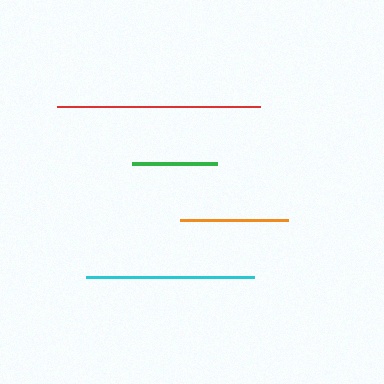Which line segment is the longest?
The red line is the longest at approximately 203 pixels.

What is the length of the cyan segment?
The cyan segment is approximately 168 pixels long.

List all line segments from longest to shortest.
From longest to shortest: red, cyan, orange, green.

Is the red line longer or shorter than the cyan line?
The red line is longer than the cyan line.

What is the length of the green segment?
The green segment is approximately 84 pixels long.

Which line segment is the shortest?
The green line is the shortest at approximately 84 pixels.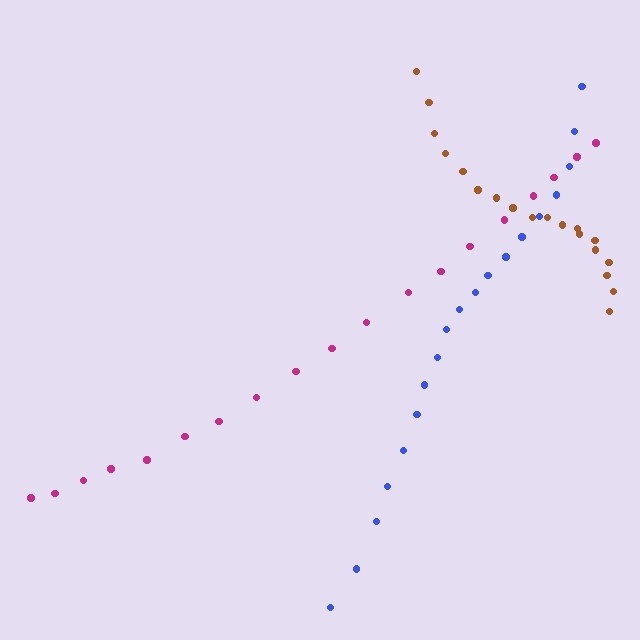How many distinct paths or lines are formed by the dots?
There are 3 distinct paths.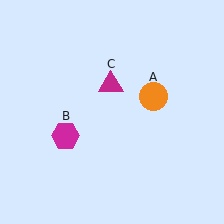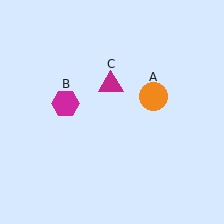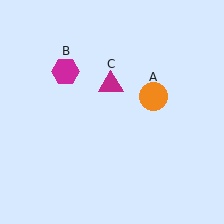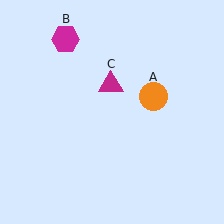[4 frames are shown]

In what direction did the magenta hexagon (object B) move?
The magenta hexagon (object B) moved up.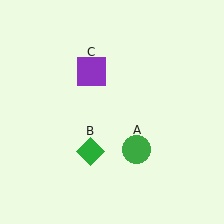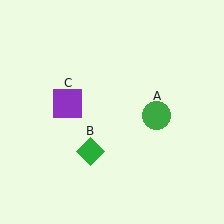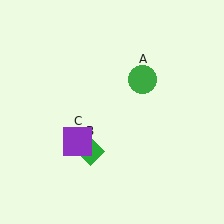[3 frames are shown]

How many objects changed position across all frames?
2 objects changed position: green circle (object A), purple square (object C).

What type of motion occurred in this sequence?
The green circle (object A), purple square (object C) rotated counterclockwise around the center of the scene.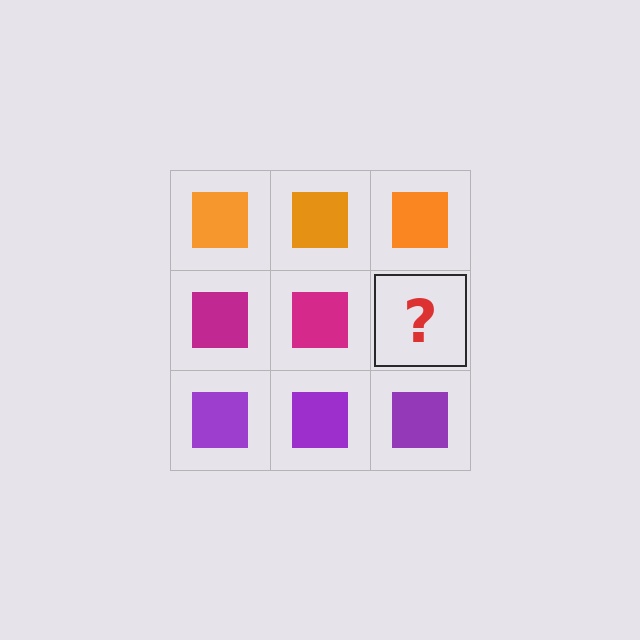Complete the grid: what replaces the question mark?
The question mark should be replaced with a magenta square.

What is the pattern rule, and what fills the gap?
The rule is that each row has a consistent color. The gap should be filled with a magenta square.